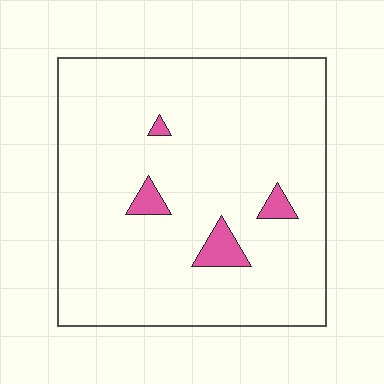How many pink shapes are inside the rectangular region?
4.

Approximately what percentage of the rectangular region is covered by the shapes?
Approximately 5%.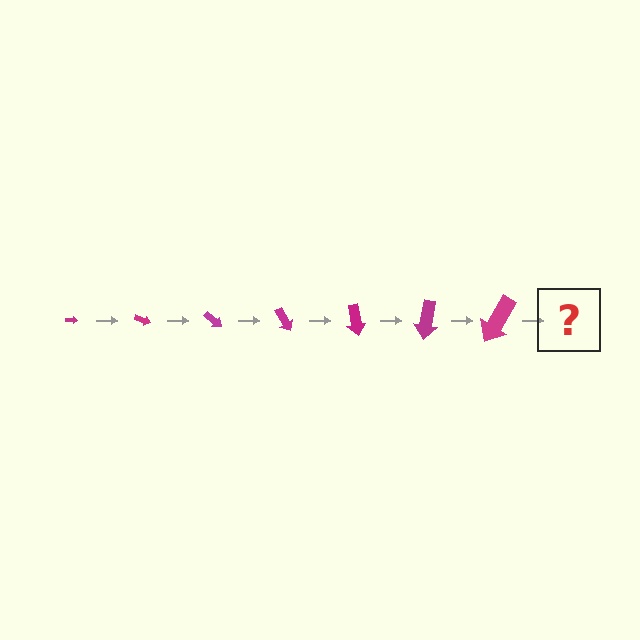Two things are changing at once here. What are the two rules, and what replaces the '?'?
The two rules are that the arrow grows larger each step and it rotates 20 degrees each step. The '?' should be an arrow, larger than the previous one and rotated 140 degrees from the start.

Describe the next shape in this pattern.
It should be an arrow, larger than the previous one and rotated 140 degrees from the start.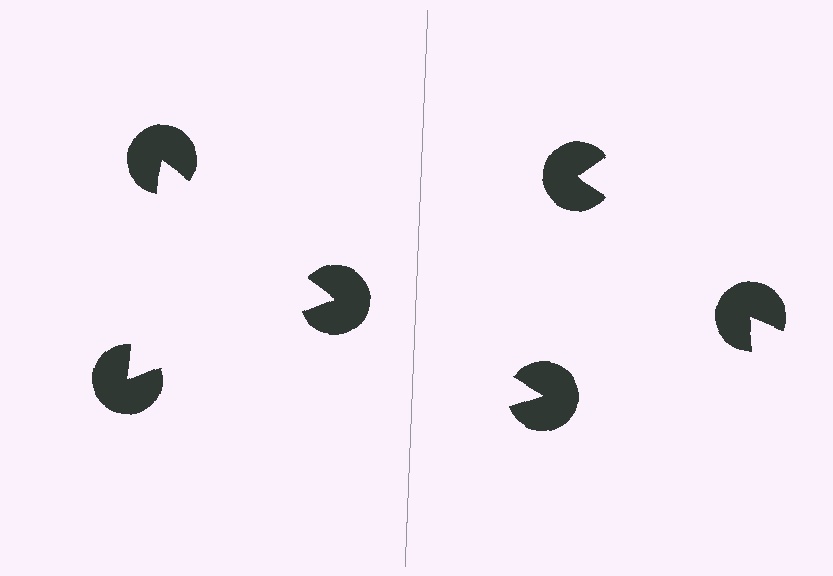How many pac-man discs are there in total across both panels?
6 — 3 on each side.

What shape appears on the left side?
An illusory triangle.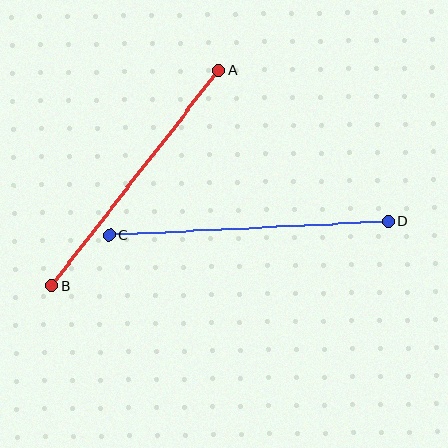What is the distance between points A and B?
The distance is approximately 273 pixels.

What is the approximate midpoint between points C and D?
The midpoint is at approximately (249, 228) pixels.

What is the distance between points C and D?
The distance is approximately 279 pixels.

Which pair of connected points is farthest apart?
Points C and D are farthest apart.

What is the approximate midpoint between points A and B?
The midpoint is at approximately (135, 178) pixels.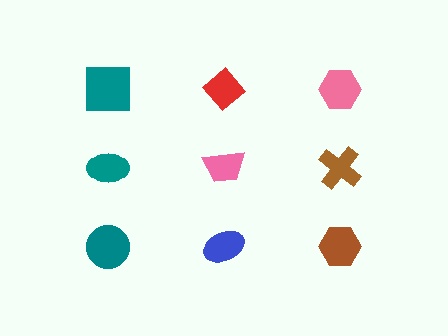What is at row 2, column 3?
A brown cross.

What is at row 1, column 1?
A teal square.